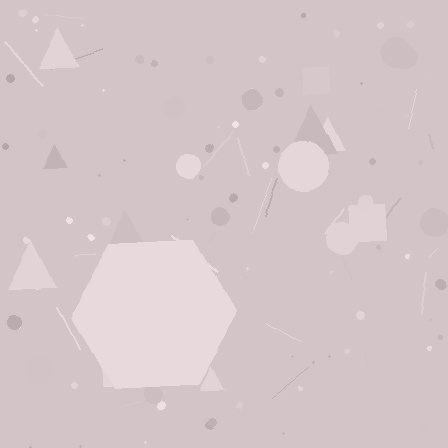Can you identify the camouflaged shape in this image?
The camouflaged shape is a hexagon.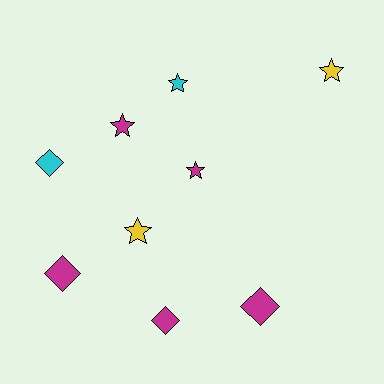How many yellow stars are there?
There are 2 yellow stars.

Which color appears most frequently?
Magenta, with 5 objects.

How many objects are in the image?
There are 9 objects.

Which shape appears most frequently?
Star, with 5 objects.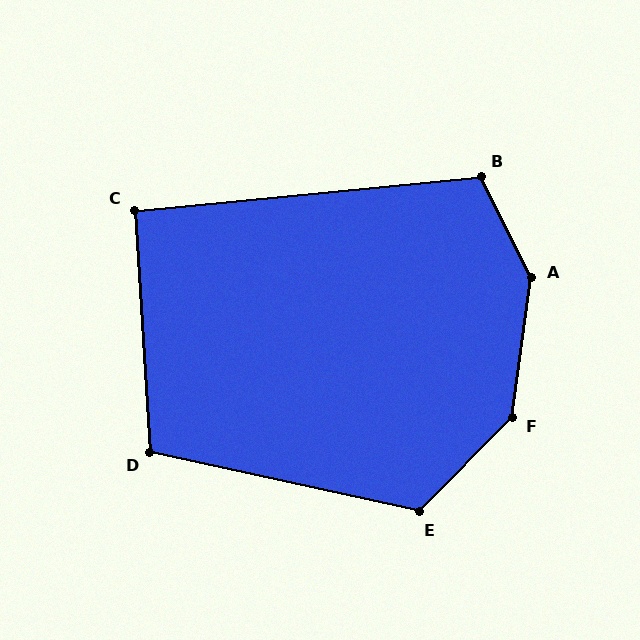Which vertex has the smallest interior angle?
C, at approximately 92 degrees.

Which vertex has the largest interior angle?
A, at approximately 146 degrees.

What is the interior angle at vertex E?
Approximately 122 degrees (obtuse).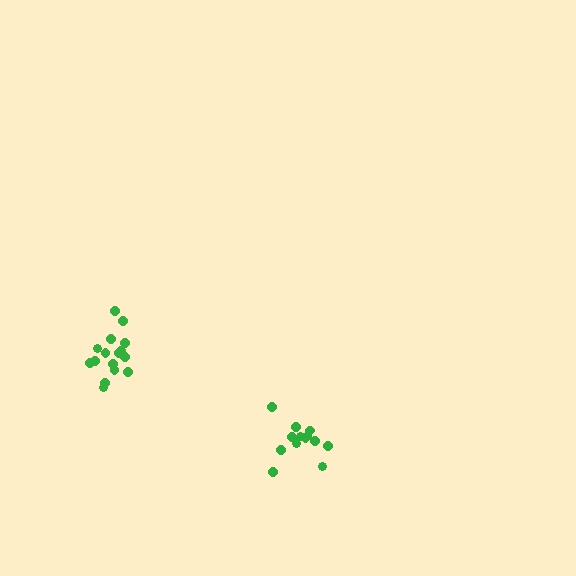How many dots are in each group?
Group 1: 14 dots, Group 2: 16 dots (30 total).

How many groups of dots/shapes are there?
There are 2 groups.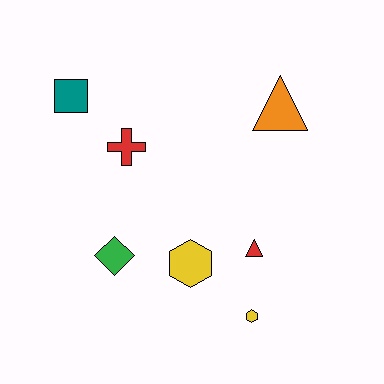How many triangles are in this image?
There are 2 triangles.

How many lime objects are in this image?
There are no lime objects.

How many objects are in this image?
There are 7 objects.